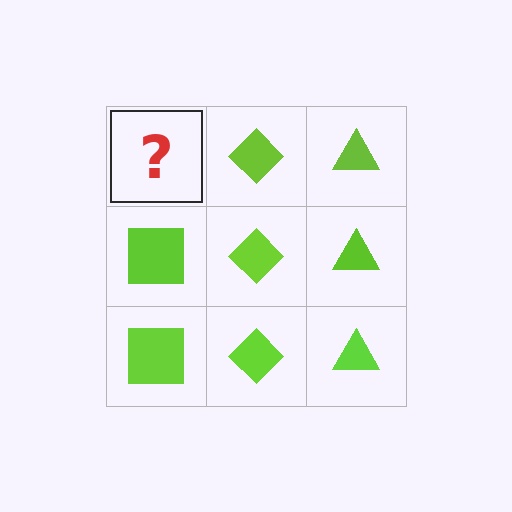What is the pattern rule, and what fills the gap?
The rule is that each column has a consistent shape. The gap should be filled with a lime square.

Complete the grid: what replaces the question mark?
The question mark should be replaced with a lime square.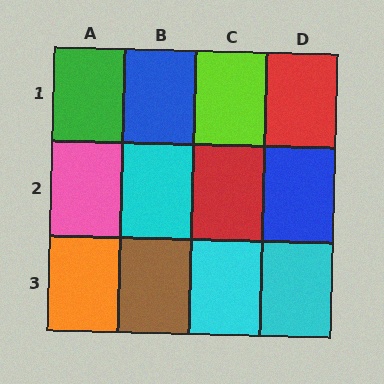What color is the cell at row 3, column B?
Brown.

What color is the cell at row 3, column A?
Orange.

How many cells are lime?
1 cell is lime.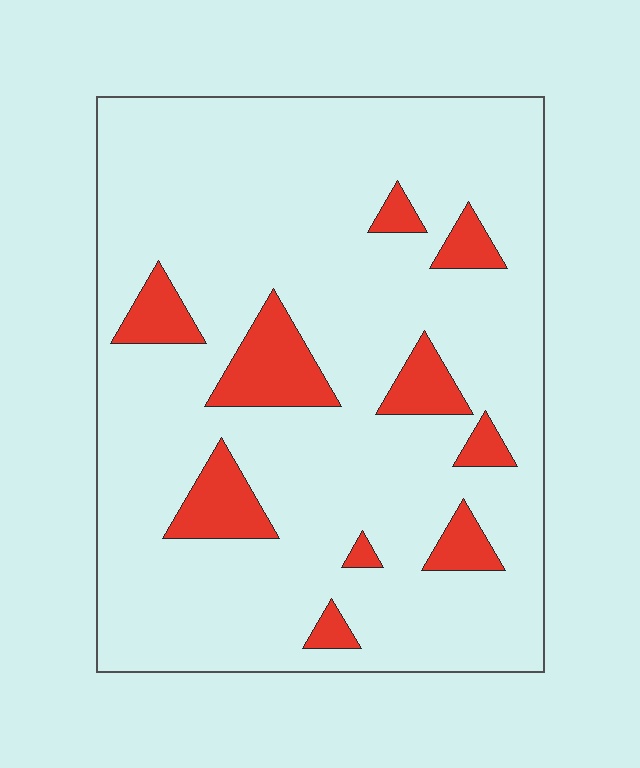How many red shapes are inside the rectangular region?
10.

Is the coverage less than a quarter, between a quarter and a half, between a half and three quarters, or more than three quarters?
Less than a quarter.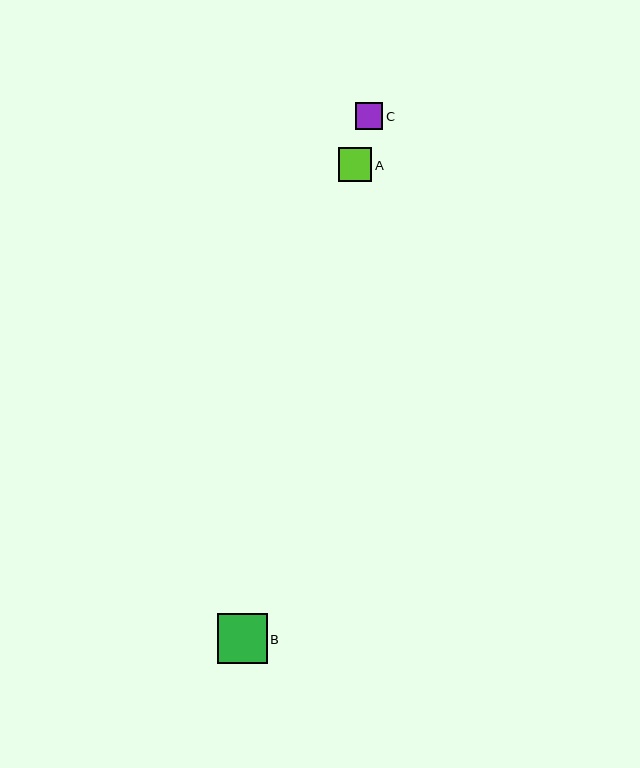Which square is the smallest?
Square C is the smallest with a size of approximately 27 pixels.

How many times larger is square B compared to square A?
Square B is approximately 1.5 times the size of square A.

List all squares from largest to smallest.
From largest to smallest: B, A, C.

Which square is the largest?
Square B is the largest with a size of approximately 50 pixels.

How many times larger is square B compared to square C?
Square B is approximately 1.8 times the size of square C.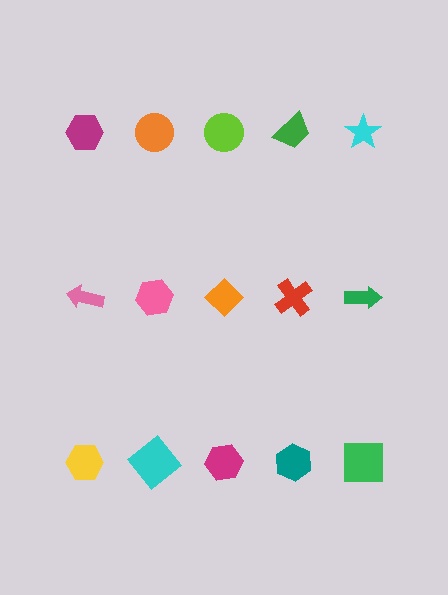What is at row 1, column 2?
An orange circle.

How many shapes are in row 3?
5 shapes.